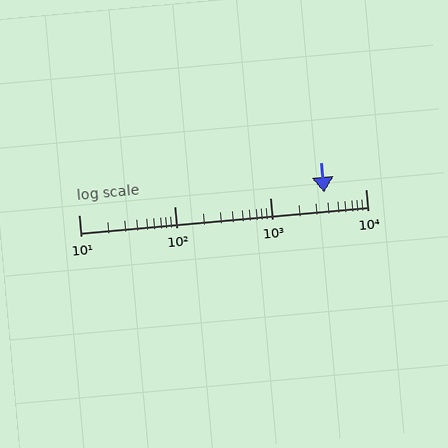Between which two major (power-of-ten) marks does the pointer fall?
The pointer is between 1000 and 10000.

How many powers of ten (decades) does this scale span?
The scale spans 3 decades, from 10 to 10000.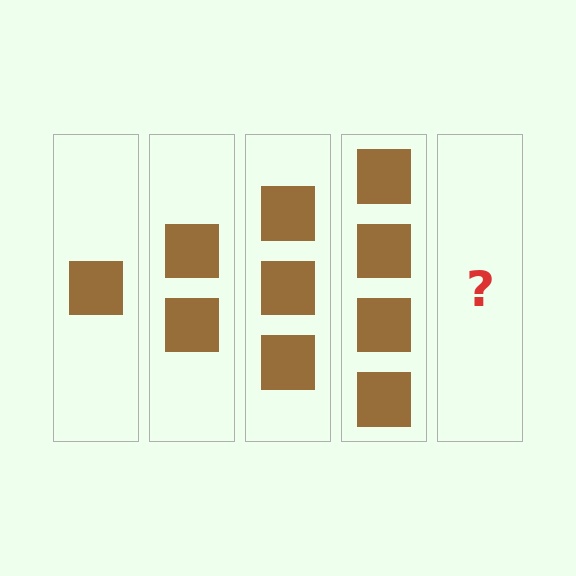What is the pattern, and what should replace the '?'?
The pattern is that each step adds one more square. The '?' should be 5 squares.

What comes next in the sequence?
The next element should be 5 squares.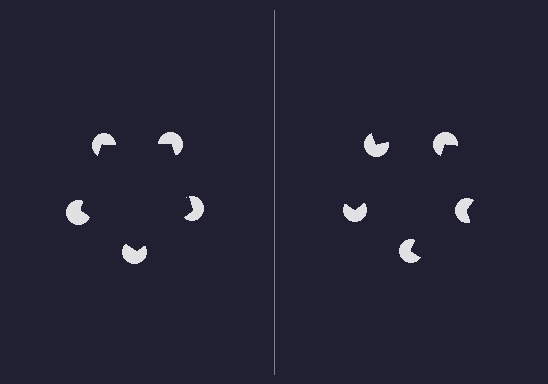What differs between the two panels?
The pac-man discs are positioned identically on both sides; only the wedge orientations differ. On the left they align to a pentagon; on the right they are misaligned.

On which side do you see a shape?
An illusory pentagon appears on the left side. On the right side the wedge cuts are rotated, so no coherent shape forms.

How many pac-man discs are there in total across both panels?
10 — 5 on each side.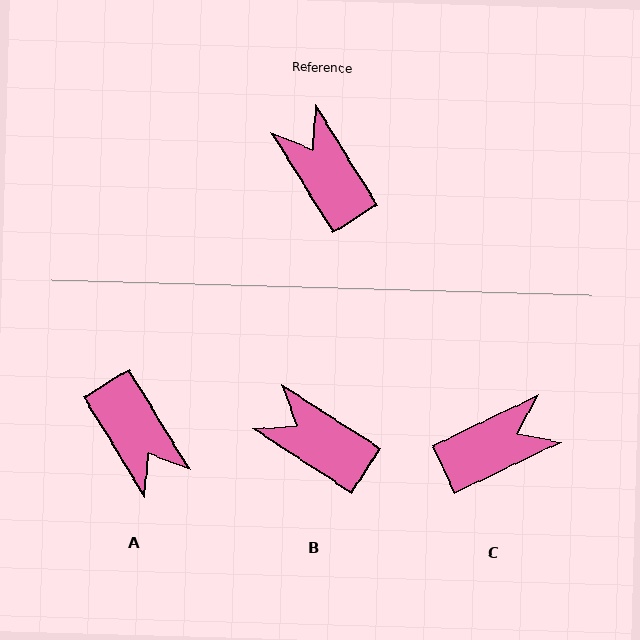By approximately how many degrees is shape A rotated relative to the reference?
Approximately 180 degrees counter-clockwise.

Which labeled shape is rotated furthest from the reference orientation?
A, about 180 degrees away.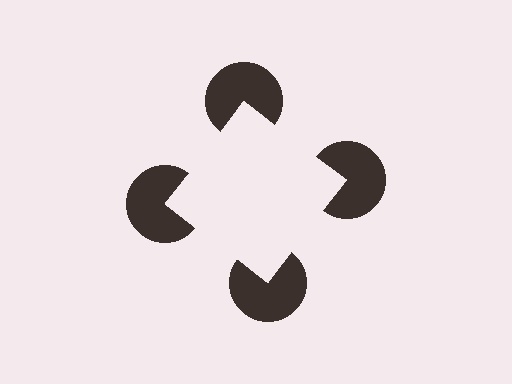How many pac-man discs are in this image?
There are 4 — one at each vertex of the illusory square.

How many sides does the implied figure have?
4 sides.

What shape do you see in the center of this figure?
An illusory square — its edges are inferred from the aligned wedge cuts in the pac-man discs, not physically drawn.